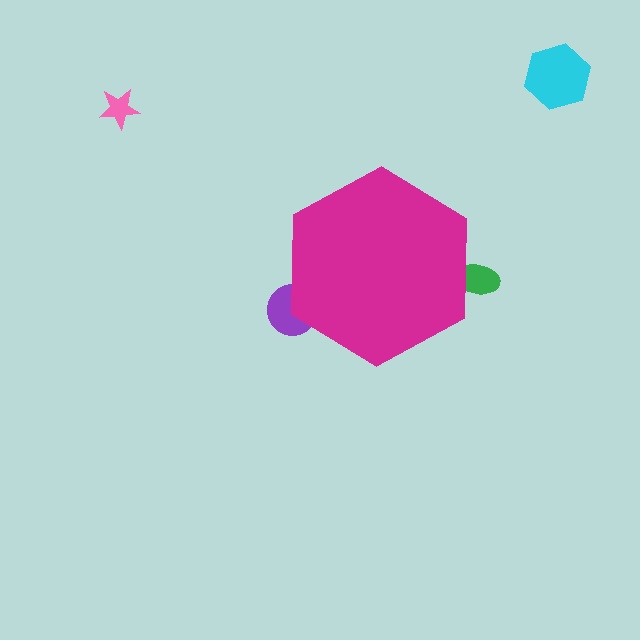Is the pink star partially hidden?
No, the pink star is fully visible.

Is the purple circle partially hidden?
Yes, the purple circle is partially hidden behind the magenta hexagon.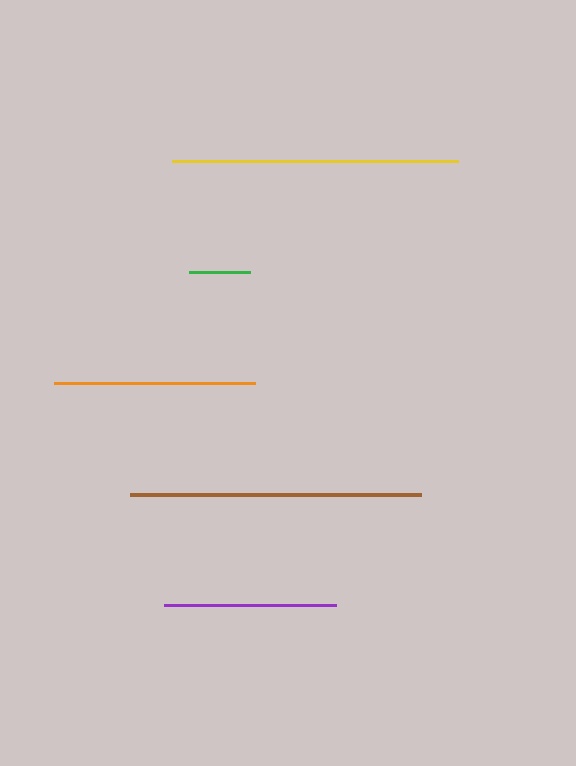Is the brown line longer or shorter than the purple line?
The brown line is longer than the purple line.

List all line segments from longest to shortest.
From longest to shortest: brown, yellow, orange, purple, green.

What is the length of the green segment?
The green segment is approximately 61 pixels long.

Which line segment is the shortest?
The green line is the shortest at approximately 61 pixels.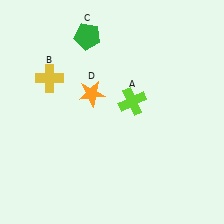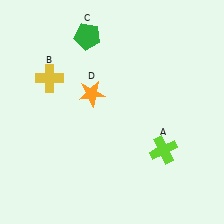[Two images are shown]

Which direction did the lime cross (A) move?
The lime cross (A) moved down.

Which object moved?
The lime cross (A) moved down.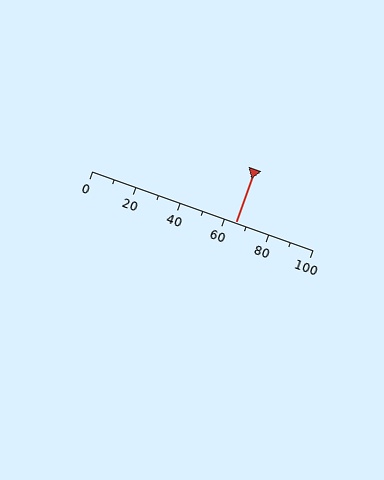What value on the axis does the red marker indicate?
The marker indicates approximately 65.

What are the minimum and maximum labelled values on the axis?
The axis runs from 0 to 100.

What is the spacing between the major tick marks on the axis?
The major ticks are spaced 20 apart.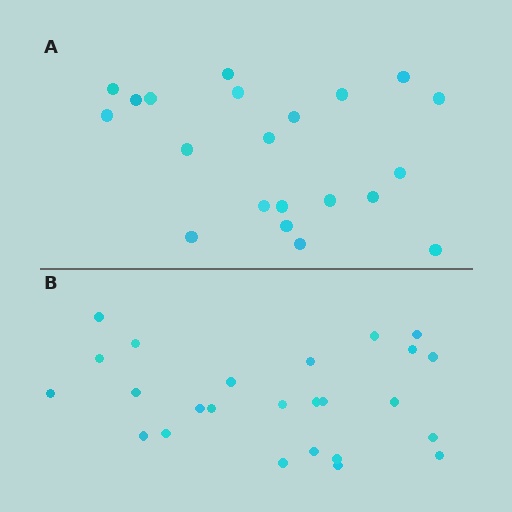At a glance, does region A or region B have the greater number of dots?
Region B (the bottom region) has more dots.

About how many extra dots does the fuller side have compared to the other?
Region B has about 4 more dots than region A.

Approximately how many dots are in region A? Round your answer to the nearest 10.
About 20 dots. (The exact count is 21, which rounds to 20.)